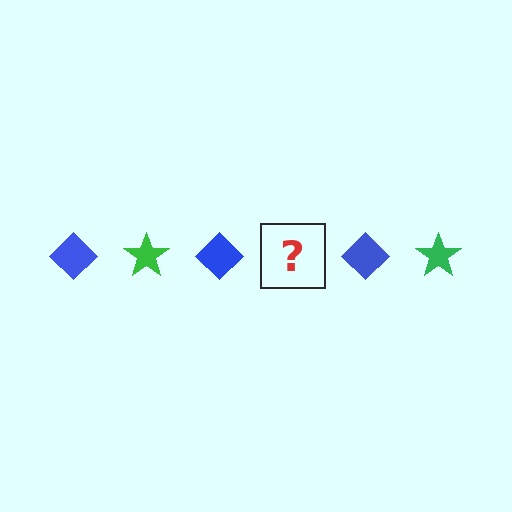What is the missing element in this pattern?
The missing element is a green star.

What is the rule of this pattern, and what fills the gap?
The rule is that the pattern alternates between blue diamond and green star. The gap should be filled with a green star.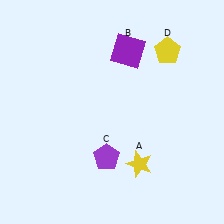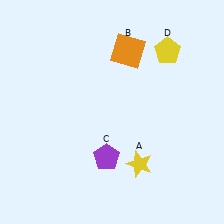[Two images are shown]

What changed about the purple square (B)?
In Image 1, B is purple. In Image 2, it changed to orange.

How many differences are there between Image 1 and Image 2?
There is 1 difference between the two images.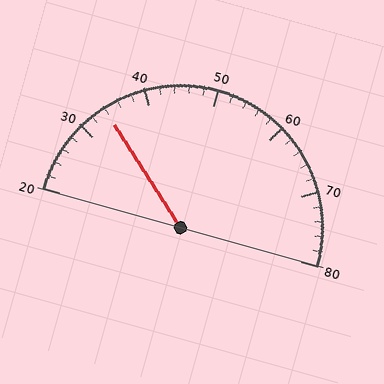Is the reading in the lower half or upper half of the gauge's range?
The reading is in the lower half of the range (20 to 80).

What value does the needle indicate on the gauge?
The needle indicates approximately 34.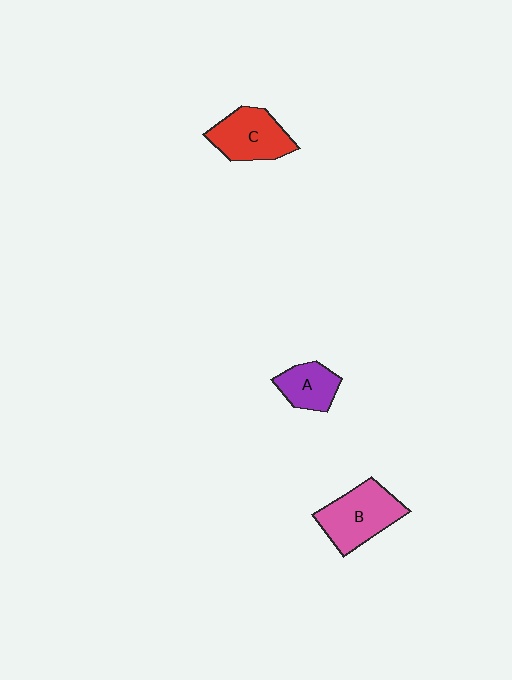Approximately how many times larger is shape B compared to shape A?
Approximately 1.7 times.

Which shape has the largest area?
Shape B (pink).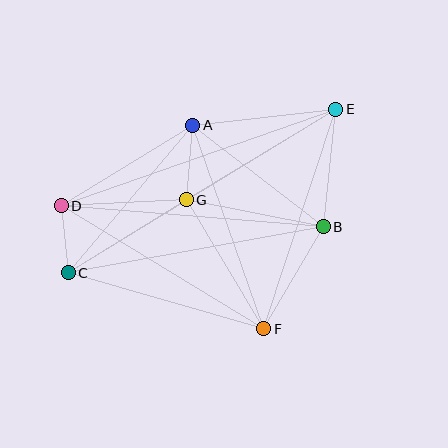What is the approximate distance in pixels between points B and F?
The distance between B and F is approximately 118 pixels.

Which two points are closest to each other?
Points C and D are closest to each other.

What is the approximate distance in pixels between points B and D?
The distance between B and D is approximately 263 pixels.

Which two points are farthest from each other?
Points C and E are farthest from each other.